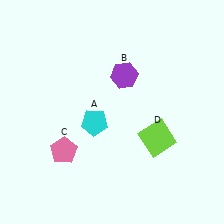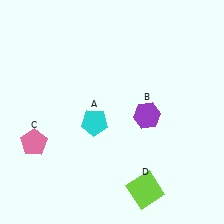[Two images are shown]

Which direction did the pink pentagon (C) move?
The pink pentagon (C) moved left.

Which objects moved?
The objects that moved are: the purple hexagon (B), the pink pentagon (C), the lime square (D).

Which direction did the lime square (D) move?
The lime square (D) moved down.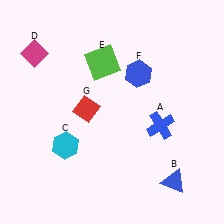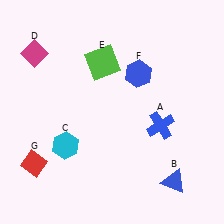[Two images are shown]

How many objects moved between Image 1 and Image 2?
1 object moved between the two images.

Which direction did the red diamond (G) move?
The red diamond (G) moved down.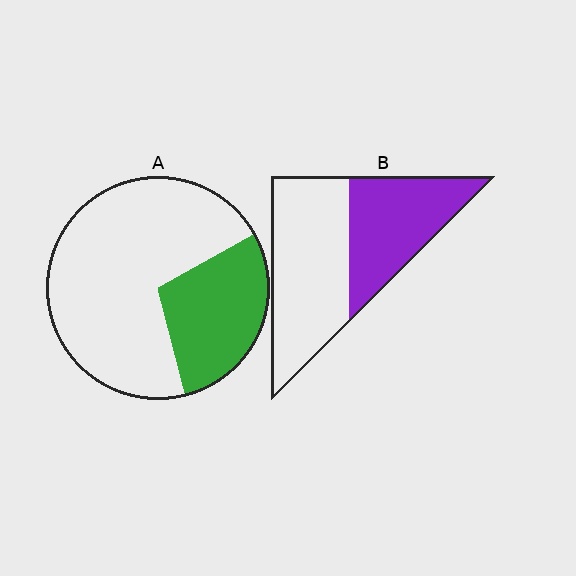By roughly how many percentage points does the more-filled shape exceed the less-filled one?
By roughly 15 percentage points (B over A).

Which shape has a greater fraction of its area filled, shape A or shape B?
Shape B.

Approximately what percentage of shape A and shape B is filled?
A is approximately 30% and B is approximately 45%.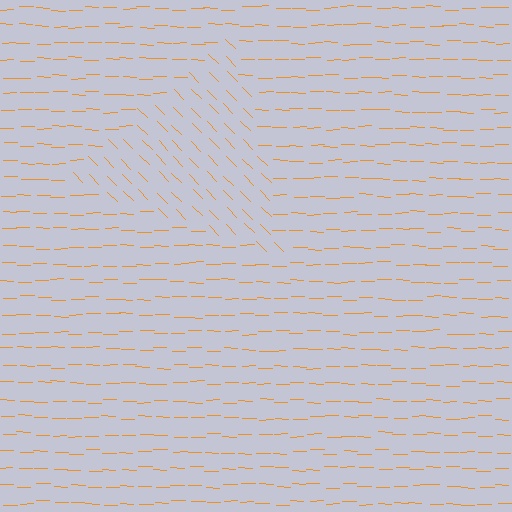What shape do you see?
I see a triangle.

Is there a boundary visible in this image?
Yes, there is a texture boundary formed by a change in line orientation.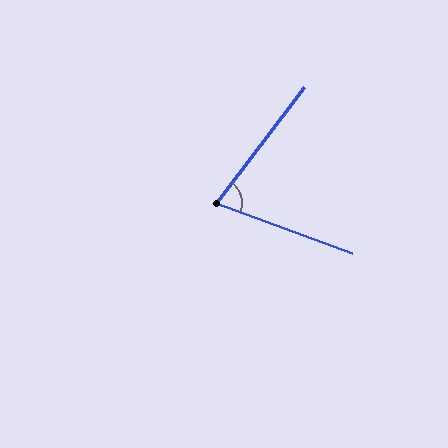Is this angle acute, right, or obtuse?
It is acute.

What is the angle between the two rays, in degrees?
Approximately 73 degrees.